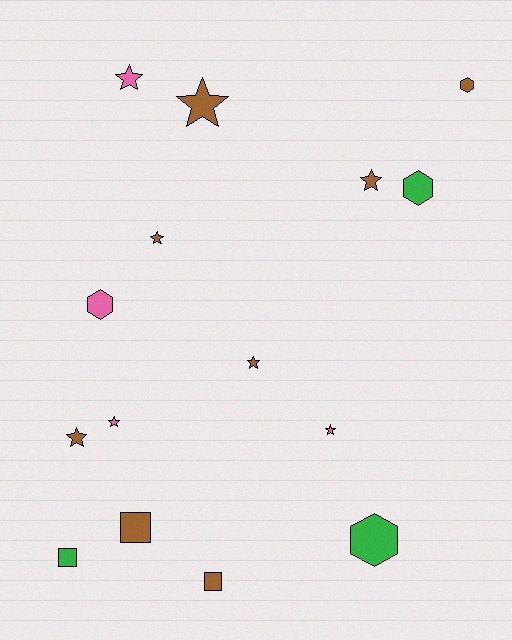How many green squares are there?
There is 1 green square.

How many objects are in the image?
There are 15 objects.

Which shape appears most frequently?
Star, with 8 objects.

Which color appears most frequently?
Brown, with 8 objects.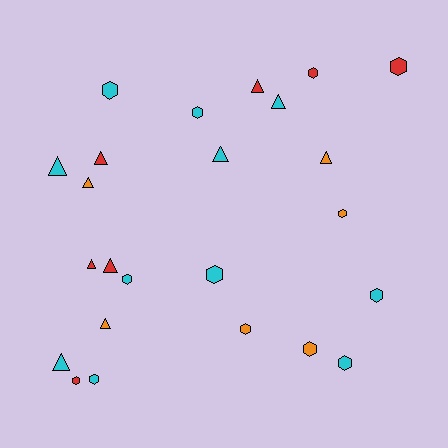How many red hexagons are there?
There are 3 red hexagons.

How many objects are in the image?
There are 24 objects.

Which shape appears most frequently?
Hexagon, with 13 objects.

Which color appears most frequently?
Cyan, with 11 objects.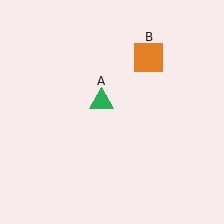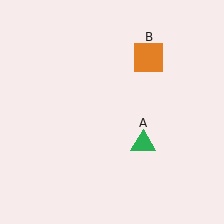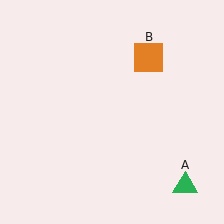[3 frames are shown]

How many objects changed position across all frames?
1 object changed position: green triangle (object A).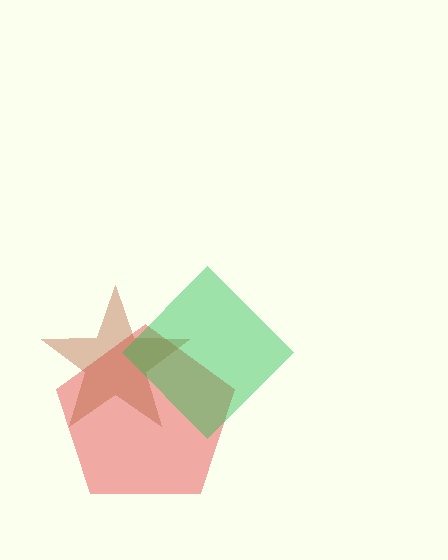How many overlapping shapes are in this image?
There are 3 overlapping shapes in the image.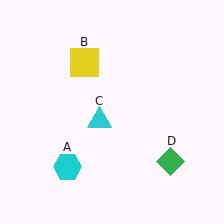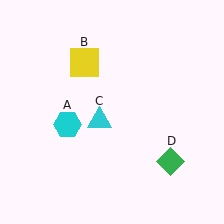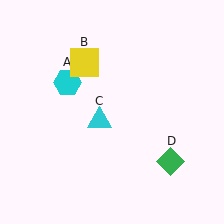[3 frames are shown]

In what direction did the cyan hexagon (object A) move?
The cyan hexagon (object A) moved up.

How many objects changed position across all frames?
1 object changed position: cyan hexagon (object A).